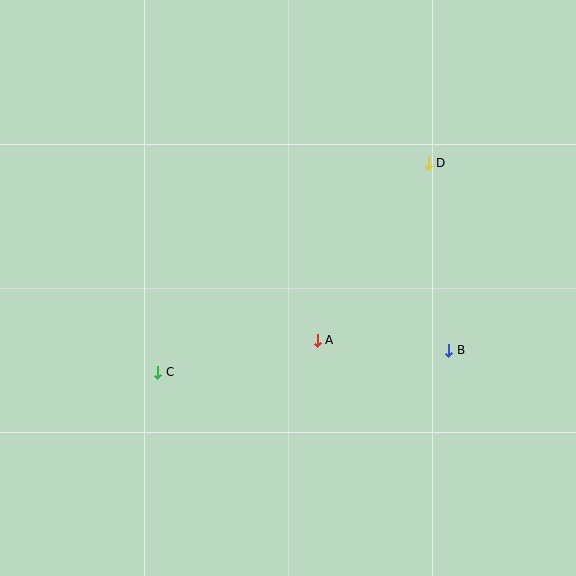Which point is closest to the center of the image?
Point A at (317, 340) is closest to the center.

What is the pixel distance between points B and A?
The distance between B and A is 132 pixels.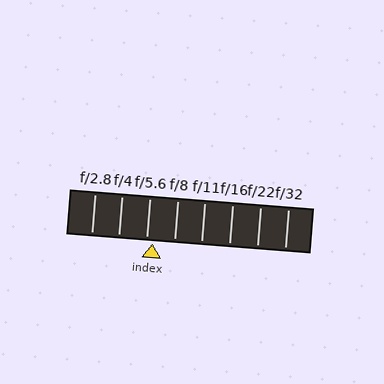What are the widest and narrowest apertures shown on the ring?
The widest aperture shown is f/2.8 and the narrowest is f/32.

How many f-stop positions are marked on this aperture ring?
There are 8 f-stop positions marked.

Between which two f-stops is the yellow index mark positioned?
The index mark is between f/5.6 and f/8.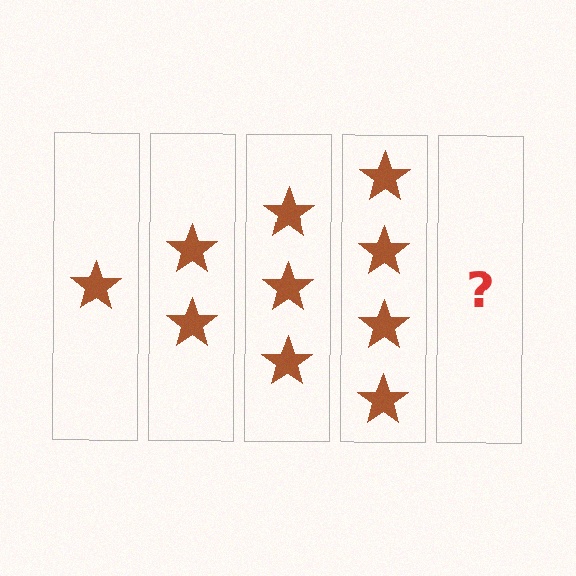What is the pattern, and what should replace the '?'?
The pattern is that each step adds one more star. The '?' should be 5 stars.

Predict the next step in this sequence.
The next step is 5 stars.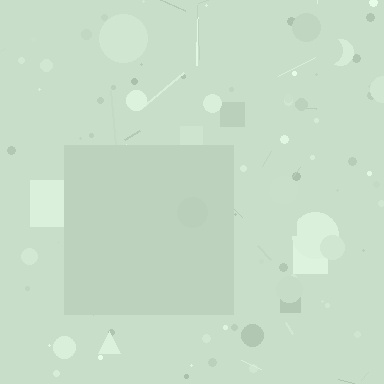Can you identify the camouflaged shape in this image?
The camouflaged shape is a square.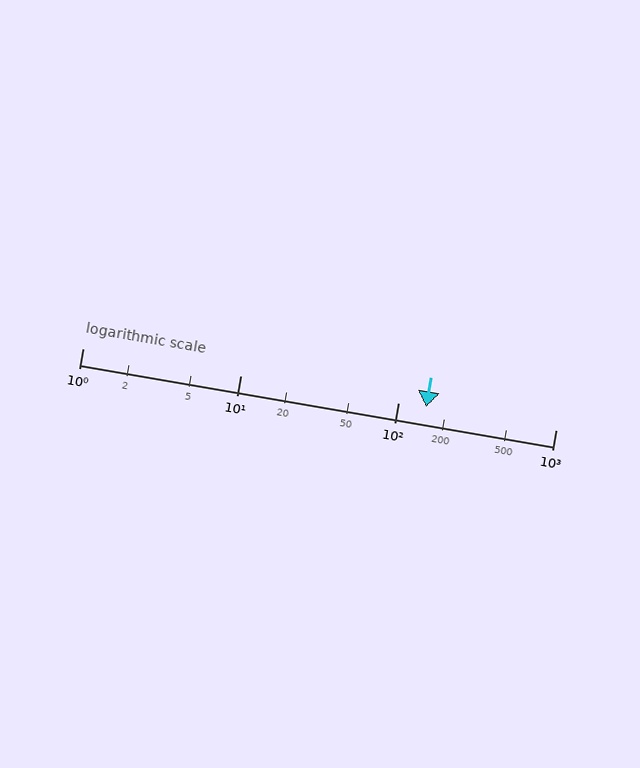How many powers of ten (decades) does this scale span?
The scale spans 3 decades, from 1 to 1000.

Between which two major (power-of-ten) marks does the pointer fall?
The pointer is between 100 and 1000.